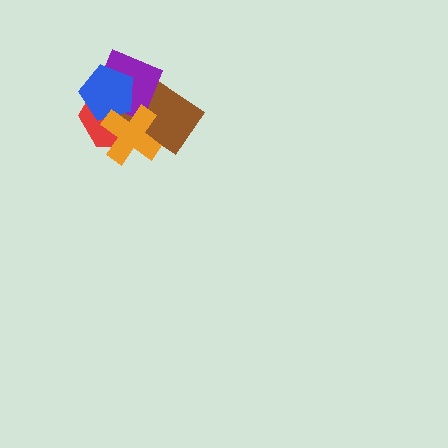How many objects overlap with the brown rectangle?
4 objects overlap with the brown rectangle.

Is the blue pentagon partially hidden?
Yes, it is partially covered by another shape.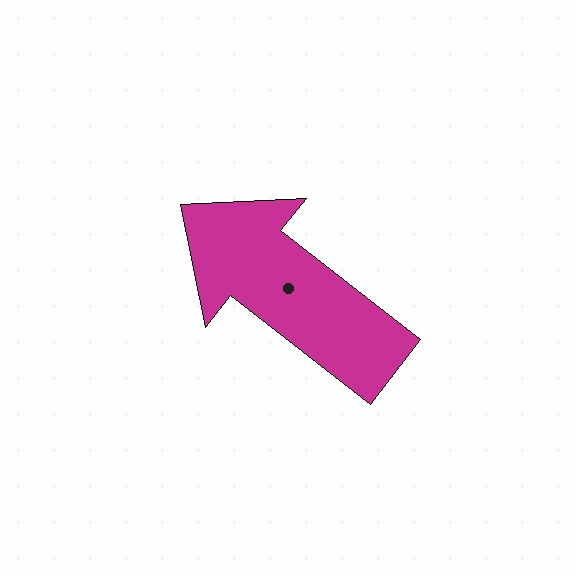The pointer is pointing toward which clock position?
Roughly 10 o'clock.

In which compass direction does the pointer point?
Northwest.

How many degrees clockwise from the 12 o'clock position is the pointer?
Approximately 308 degrees.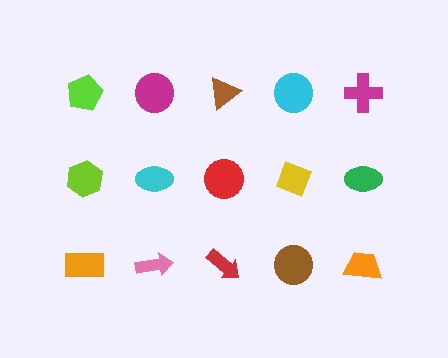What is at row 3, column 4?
A brown circle.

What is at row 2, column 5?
A green ellipse.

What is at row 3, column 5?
An orange trapezoid.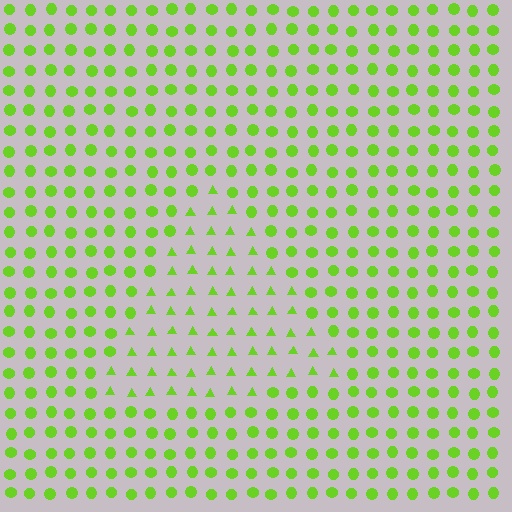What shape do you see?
I see a triangle.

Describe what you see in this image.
The image is filled with small lime elements arranged in a uniform grid. A triangle-shaped region contains triangles, while the surrounding area contains circles. The boundary is defined purely by the change in element shape.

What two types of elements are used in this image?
The image uses triangles inside the triangle region and circles outside it.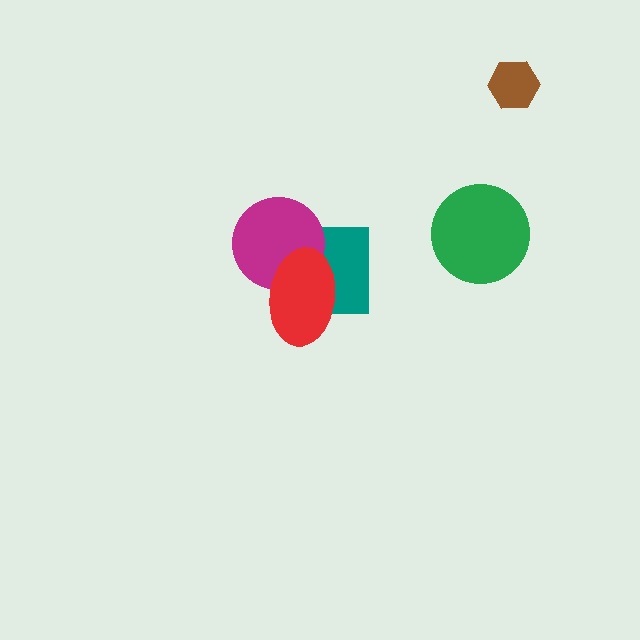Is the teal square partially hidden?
Yes, it is partially covered by another shape.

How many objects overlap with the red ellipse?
2 objects overlap with the red ellipse.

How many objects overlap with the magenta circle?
2 objects overlap with the magenta circle.